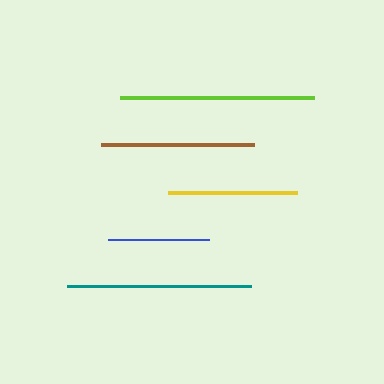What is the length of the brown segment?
The brown segment is approximately 152 pixels long.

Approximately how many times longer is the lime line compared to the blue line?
The lime line is approximately 1.9 times the length of the blue line.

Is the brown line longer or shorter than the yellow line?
The brown line is longer than the yellow line.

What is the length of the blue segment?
The blue segment is approximately 102 pixels long.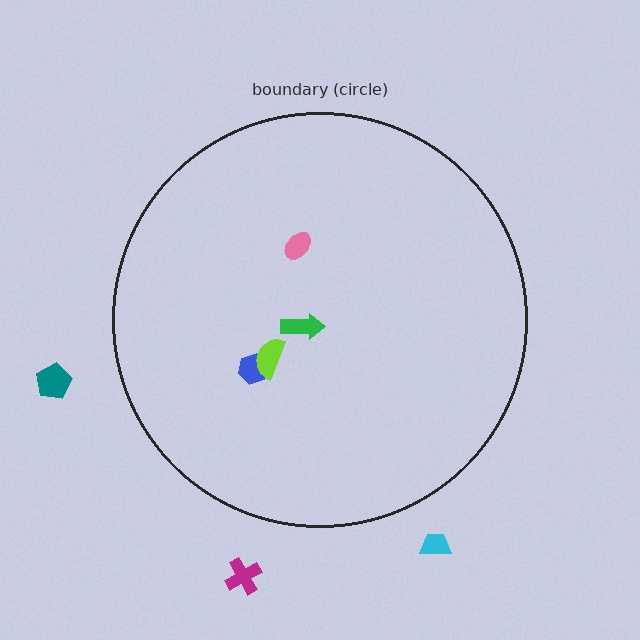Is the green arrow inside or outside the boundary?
Inside.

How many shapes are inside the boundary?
4 inside, 3 outside.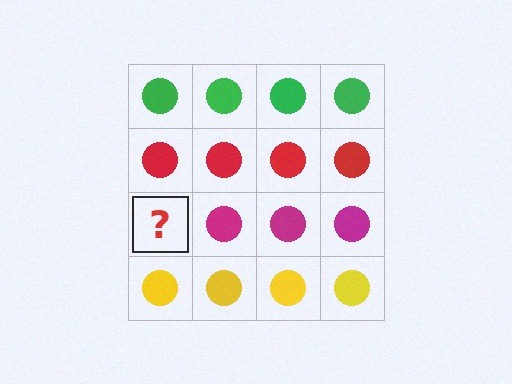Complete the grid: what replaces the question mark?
The question mark should be replaced with a magenta circle.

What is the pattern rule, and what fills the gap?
The rule is that each row has a consistent color. The gap should be filled with a magenta circle.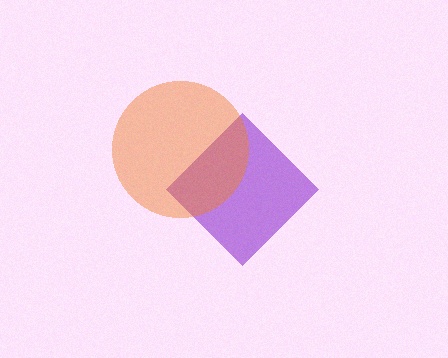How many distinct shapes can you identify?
There are 2 distinct shapes: a purple diamond, an orange circle.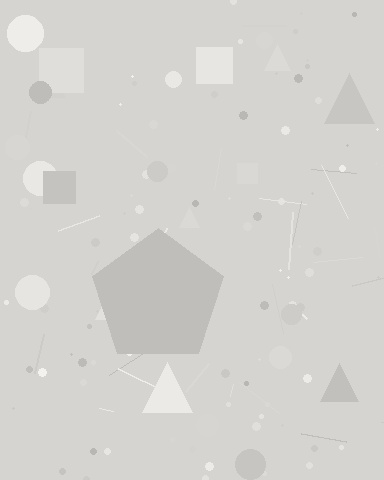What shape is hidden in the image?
A pentagon is hidden in the image.